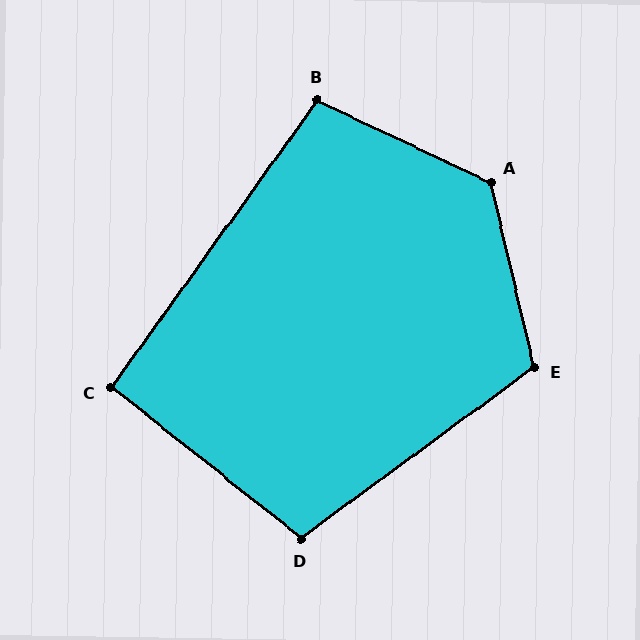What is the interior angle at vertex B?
Approximately 100 degrees (obtuse).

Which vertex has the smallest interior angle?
C, at approximately 93 degrees.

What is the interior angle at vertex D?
Approximately 105 degrees (obtuse).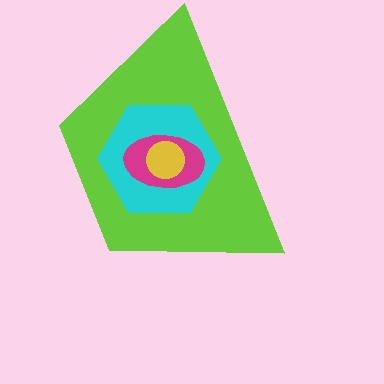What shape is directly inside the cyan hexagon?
The magenta ellipse.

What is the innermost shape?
The yellow circle.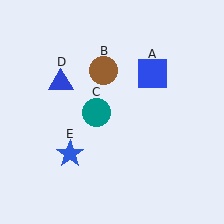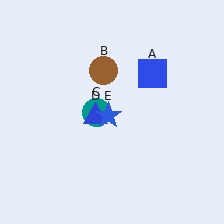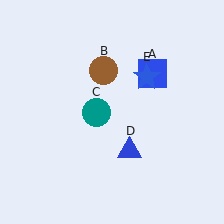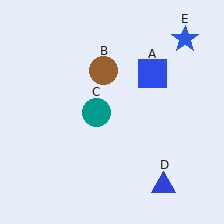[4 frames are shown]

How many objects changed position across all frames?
2 objects changed position: blue triangle (object D), blue star (object E).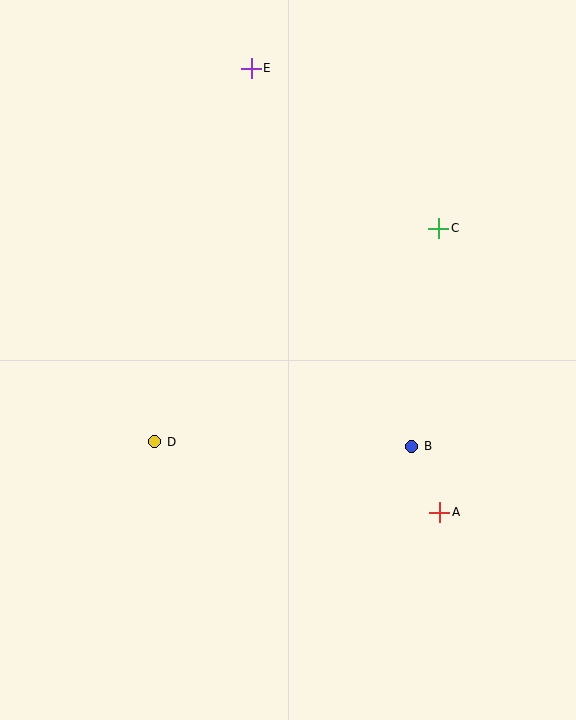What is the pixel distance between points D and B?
The distance between D and B is 257 pixels.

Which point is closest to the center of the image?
Point B at (412, 447) is closest to the center.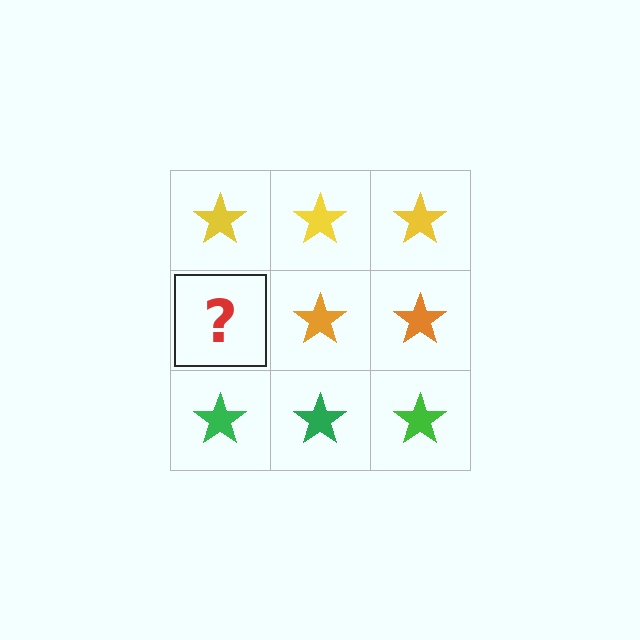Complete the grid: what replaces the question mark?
The question mark should be replaced with an orange star.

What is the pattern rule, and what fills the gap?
The rule is that each row has a consistent color. The gap should be filled with an orange star.